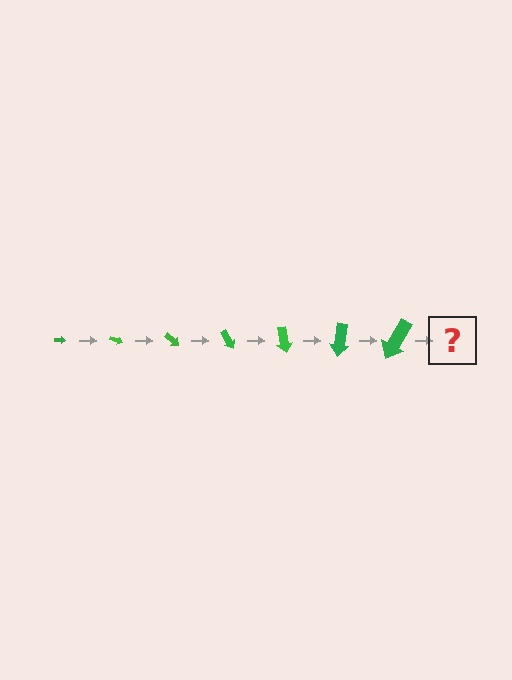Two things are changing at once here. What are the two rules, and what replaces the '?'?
The two rules are that the arrow grows larger each step and it rotates 20 degrees each step. The '?' should be an arrow, larger than the previous one and rotated 140 degrees from the start.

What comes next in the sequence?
The next element should be an arrow, larger than the previous one and rotated 140 degrees from the start.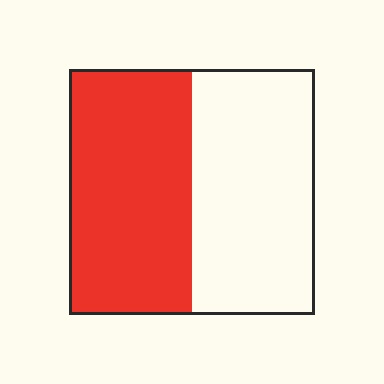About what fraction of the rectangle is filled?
About one half (1/2).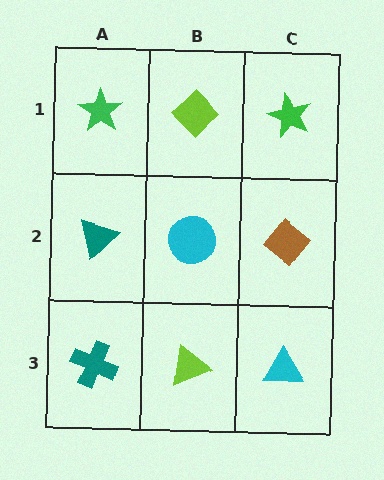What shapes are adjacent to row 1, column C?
A brown diamond (row 2, column C), a lime diamond (row 1, column B).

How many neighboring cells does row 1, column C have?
2.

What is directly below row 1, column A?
A teal triangle.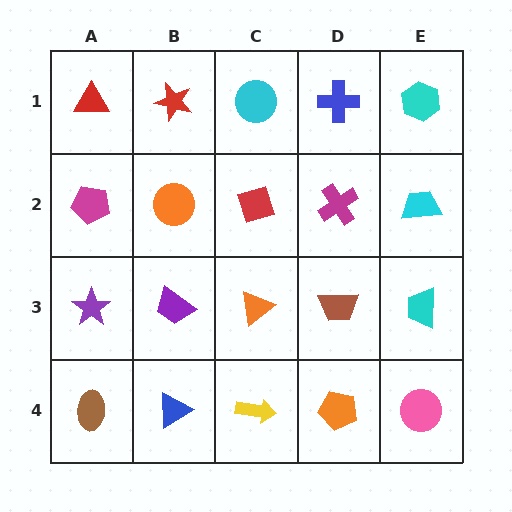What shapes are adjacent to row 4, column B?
A purple trapezoid (row 3, column B), a brown ellipse (row 4, column A), a yellow arrow (row 4, column C).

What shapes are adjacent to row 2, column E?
A cyan hexagon (row 1, column E), a cyan trapezoid (row 3, column E), a magenta cross (row 2, column D).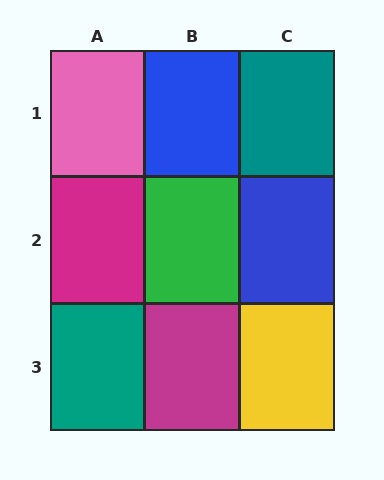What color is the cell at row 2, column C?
Blue.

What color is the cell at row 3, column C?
Yellow.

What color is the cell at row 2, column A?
Magenta.